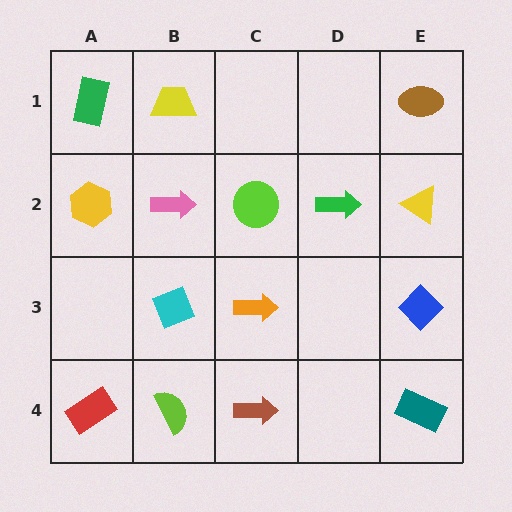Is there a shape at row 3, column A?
No, that cell is empty.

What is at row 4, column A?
A red rectangle.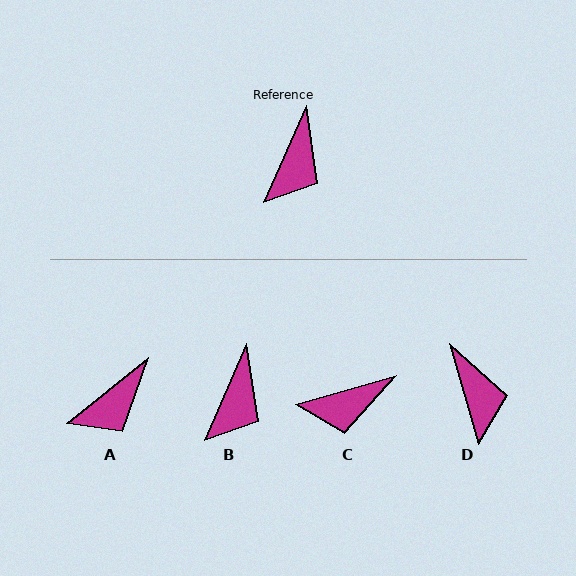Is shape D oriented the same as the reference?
No, it is off by about 40 degrees.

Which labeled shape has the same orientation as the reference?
B.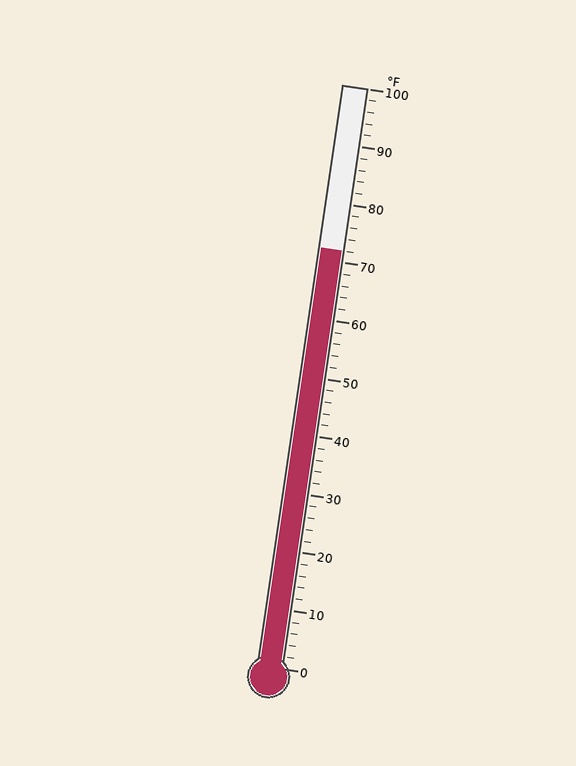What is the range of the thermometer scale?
The thermometer scale ranges from 0°F to 100°F.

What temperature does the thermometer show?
The thermometer shows approximately 72°F.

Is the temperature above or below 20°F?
The temperature is above 20°F.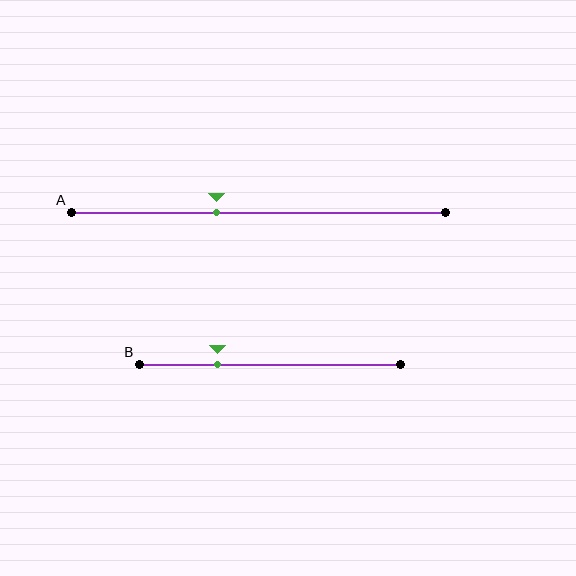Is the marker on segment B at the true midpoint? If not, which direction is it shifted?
No, the marker on segment B is shifted to the left by about 20% of the segment length.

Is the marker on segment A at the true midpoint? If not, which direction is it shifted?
No, the marker on segment A is shifted to the left by about 11% of the segment length.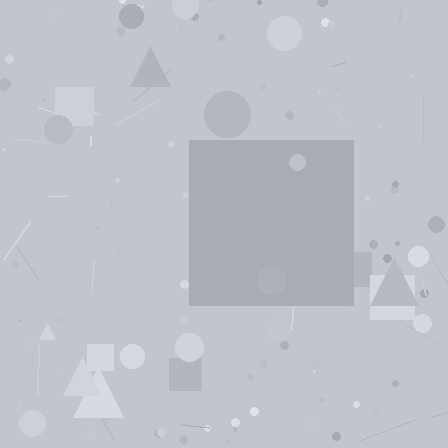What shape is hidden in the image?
A square is hidden in the image.